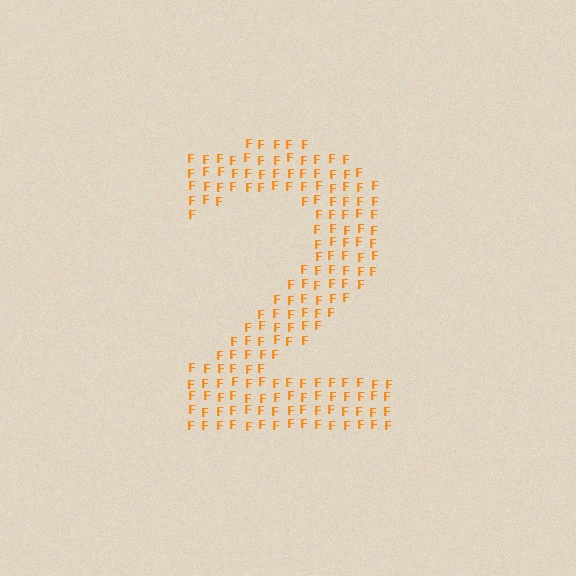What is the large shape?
The large shape is the digit 2.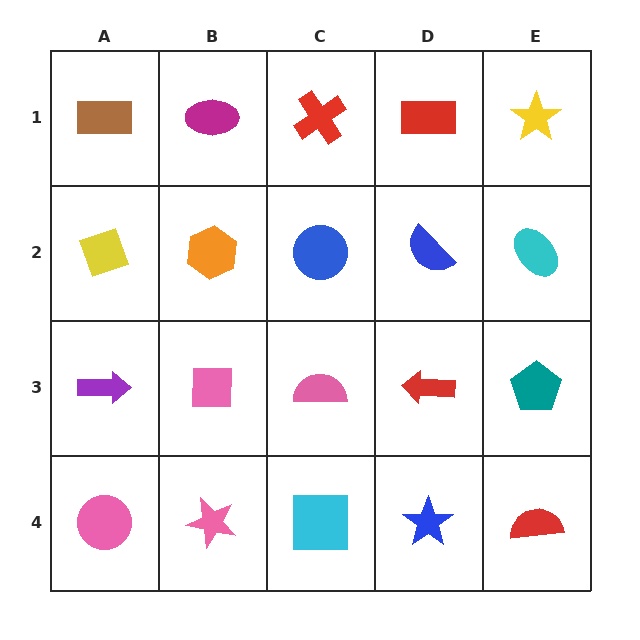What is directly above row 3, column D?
A blue semicircle.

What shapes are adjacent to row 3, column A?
A yellow diamond (row 2, column A), a pink circle (row 4, column A), a pink square (row 3, column B).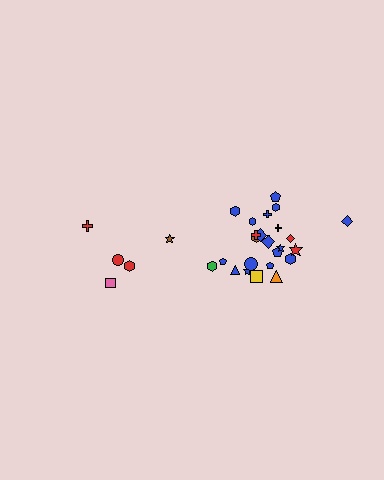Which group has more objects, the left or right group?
The right group.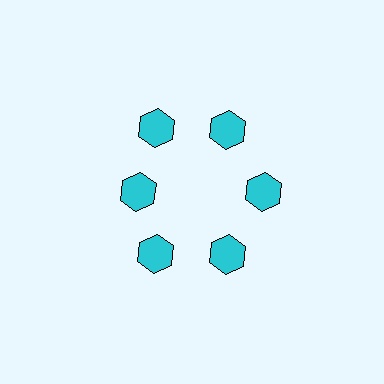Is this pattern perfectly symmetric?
No. The 6 cyan hexagons are arranged in a ring, but one element near the 9 o'clock position is pulled inward toward the center, breaking the 6-fold rotational symmetry.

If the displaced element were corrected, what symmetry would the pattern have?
It would have 6-fold rotational symmetry — the pattern would map onto itself every 60 degrees.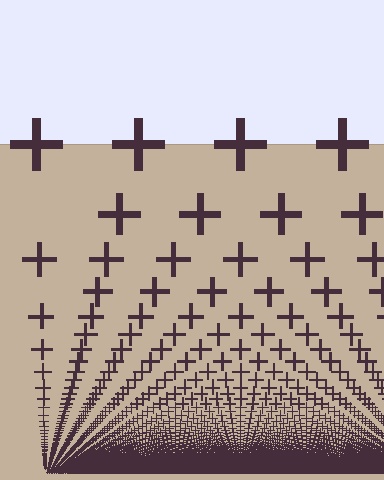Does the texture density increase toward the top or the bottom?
Density increases toward the bottom.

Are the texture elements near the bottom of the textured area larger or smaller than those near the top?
Smaller. The gradient is inverted — elements near the bottom are smaller and denser.